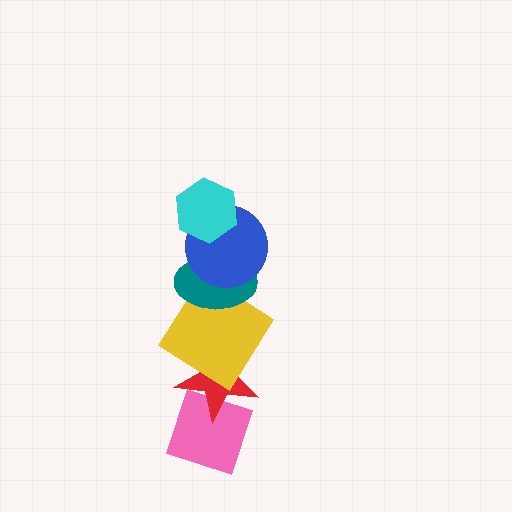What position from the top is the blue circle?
The blue circle is 2nd from the top.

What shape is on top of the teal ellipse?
The blue circle is on top of the teal ellipse.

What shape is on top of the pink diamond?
The red star is on top of the pink diamond.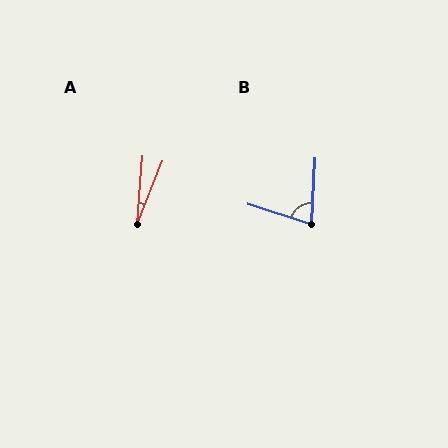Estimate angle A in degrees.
Approximately 17 degrees.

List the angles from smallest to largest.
A (17°), B (75°).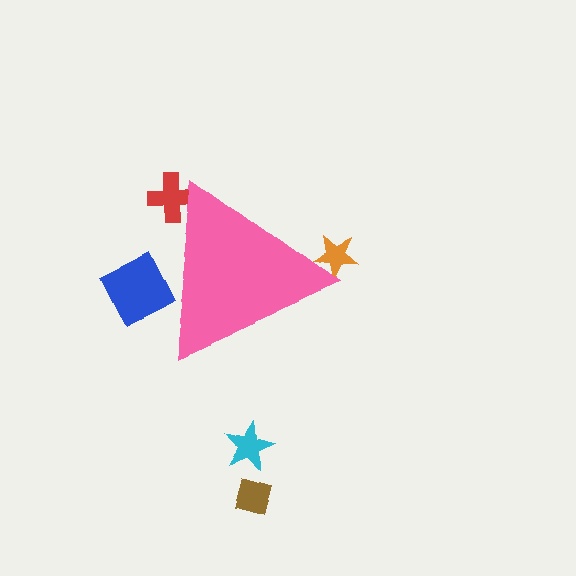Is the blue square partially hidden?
Yes, the blue square is partially hidden behind the pink triangle.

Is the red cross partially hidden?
Yes, the red cross is partially hidden behind the pink triangle.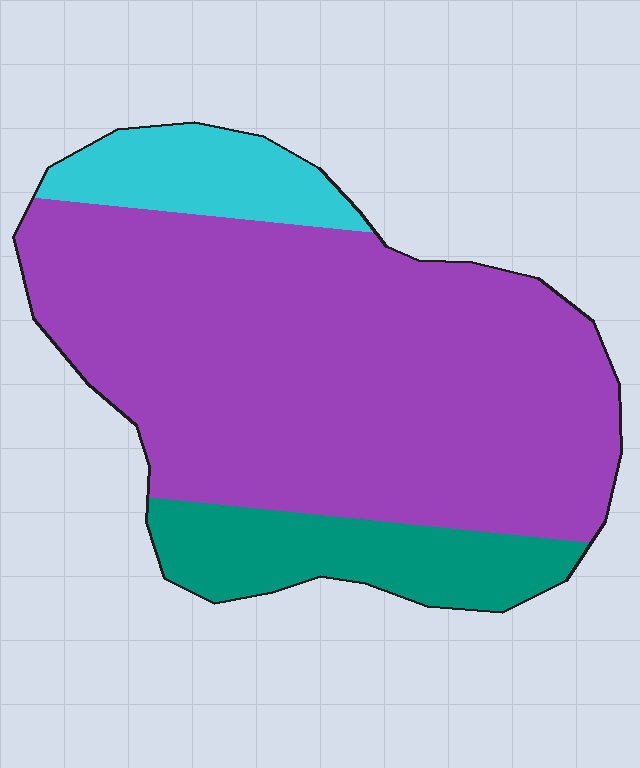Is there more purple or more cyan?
Purple.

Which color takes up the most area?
Purple, at roughly 75%.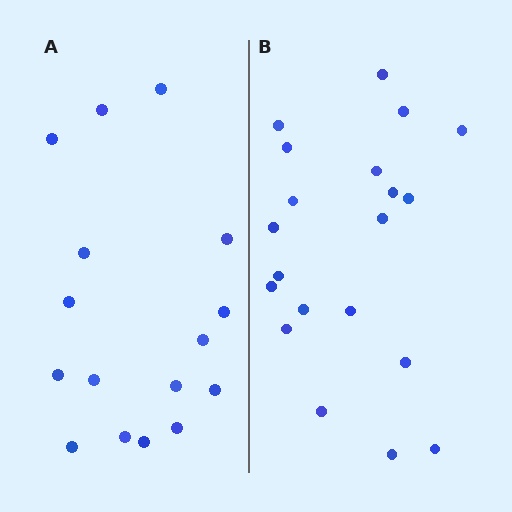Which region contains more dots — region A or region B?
Region B (the right region) has more dots.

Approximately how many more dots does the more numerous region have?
Region B has about 4 more dots than region A.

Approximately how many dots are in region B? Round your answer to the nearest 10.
About 20 dots.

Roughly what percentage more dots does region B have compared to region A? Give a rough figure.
About 25% more.